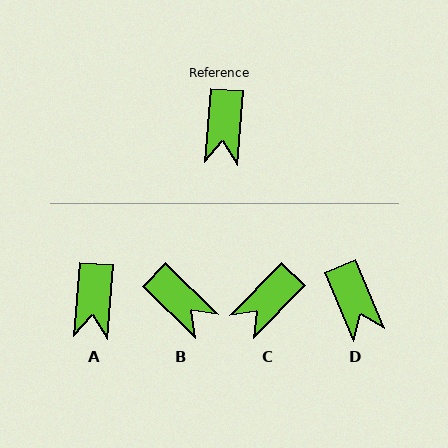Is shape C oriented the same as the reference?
No, it is off by about 40 degrees.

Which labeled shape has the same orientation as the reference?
A.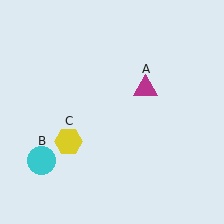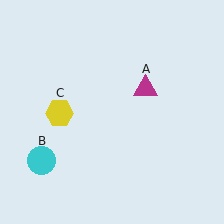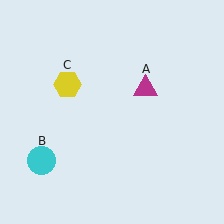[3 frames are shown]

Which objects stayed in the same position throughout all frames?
Magenta triangle (object A) and cyan circle (object B) remained stationary.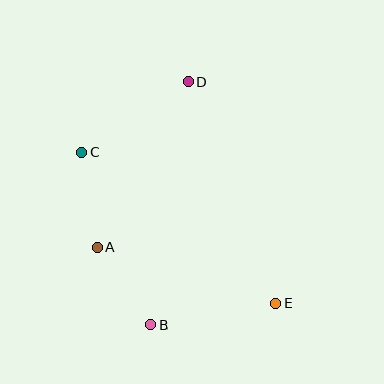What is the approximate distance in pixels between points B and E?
The distance between B and E is approximately 126 pixels.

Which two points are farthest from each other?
Points B and D are farthest from each other.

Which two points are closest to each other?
Points A and B are closest to each other.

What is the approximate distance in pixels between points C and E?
The distance between C and E is approximately 246 pixels.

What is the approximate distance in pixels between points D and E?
The distance between D and E is approximately 238 pixels.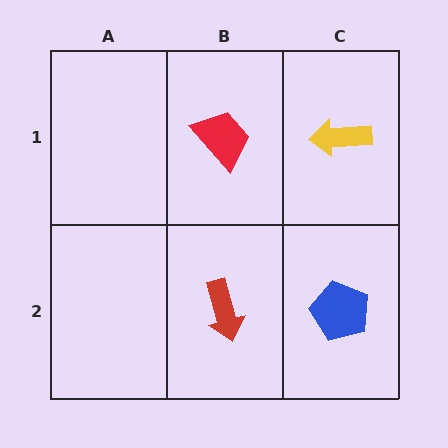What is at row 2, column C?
A blue pentagon.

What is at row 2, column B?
A red arrow.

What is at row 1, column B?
A red trapezoid.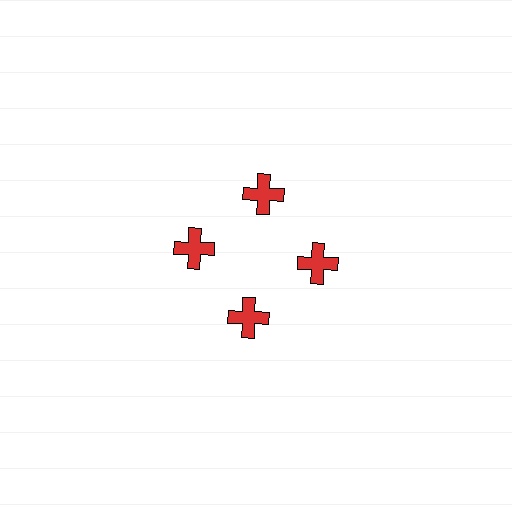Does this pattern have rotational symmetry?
Yes, this pattern has 4-fold rotational symmetry. It looks the same after rotating 90 degrees around the center.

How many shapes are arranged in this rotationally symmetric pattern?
There are 4 shapes, arranged in 4 groups of 1.